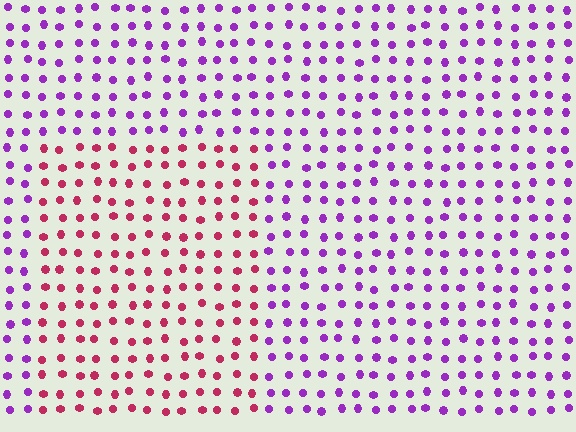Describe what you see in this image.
The image is filled with small purple elements in a uniform arrangement. A rectangle-shaped region is visible where the elements are tinted to a slightly different hue, forming a subtle color boundary.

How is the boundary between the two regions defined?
The boundary is defined purely by a slight shift in hue (about 54 degrees). Spacing, size, and orientation are identical on both sides.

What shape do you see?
I see a rectangle.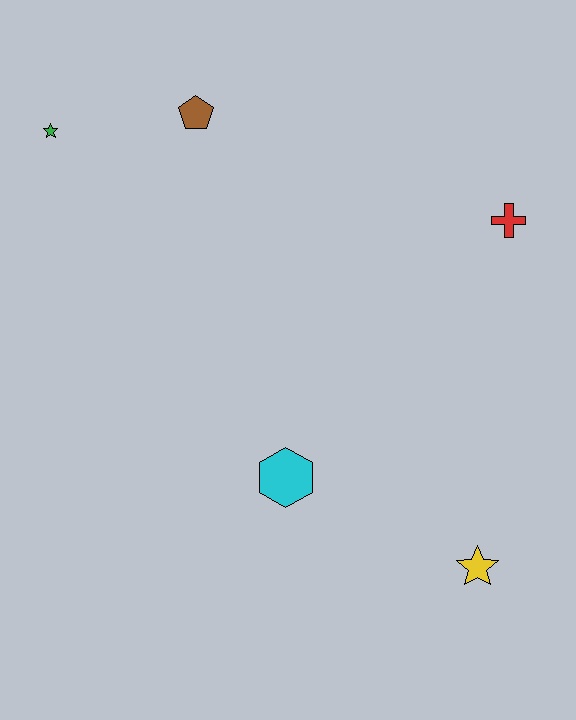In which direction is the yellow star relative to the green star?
The yellow star is below the green star.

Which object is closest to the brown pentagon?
The green star is closest to the brown pentagon.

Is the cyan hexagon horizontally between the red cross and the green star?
Yes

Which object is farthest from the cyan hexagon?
The green star is farthest from the cyan hexagon.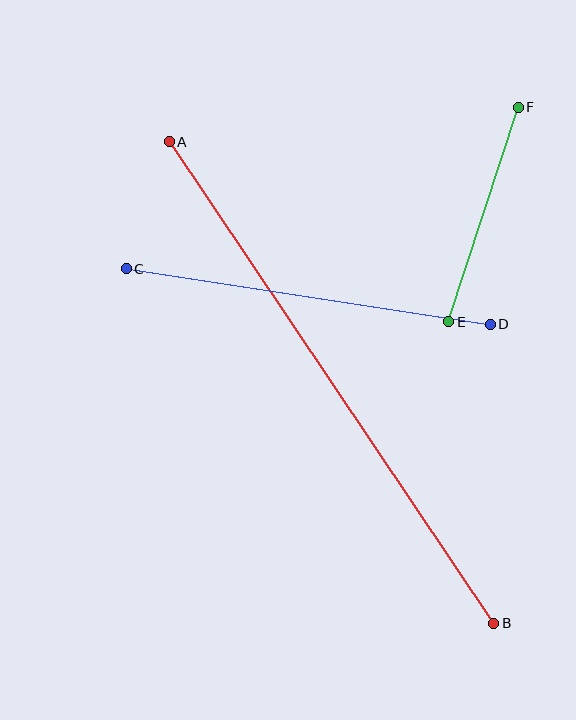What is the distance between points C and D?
The distance is approximately 368 pixels.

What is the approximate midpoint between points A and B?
The midpoint is at approximately (331, 383) pixels.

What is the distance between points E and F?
The distance is approximately 226 pixels.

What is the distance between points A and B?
The distance is approximately 581 pixels.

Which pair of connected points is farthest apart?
Points A and B are farthest apart.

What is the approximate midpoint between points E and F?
The midpoint is at approximately (484, 214) pixels.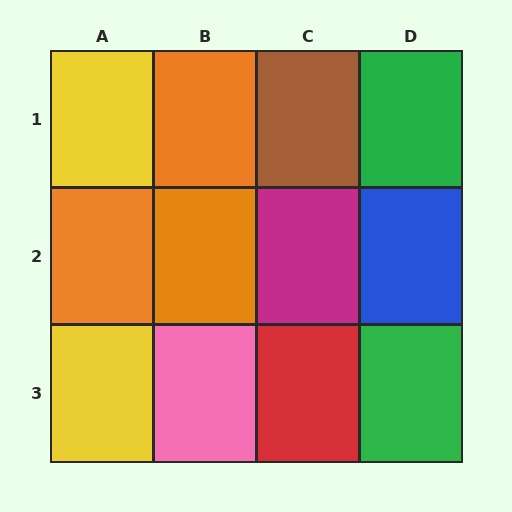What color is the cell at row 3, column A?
Yellow.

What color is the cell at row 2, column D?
Blue.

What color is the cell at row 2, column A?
Orange.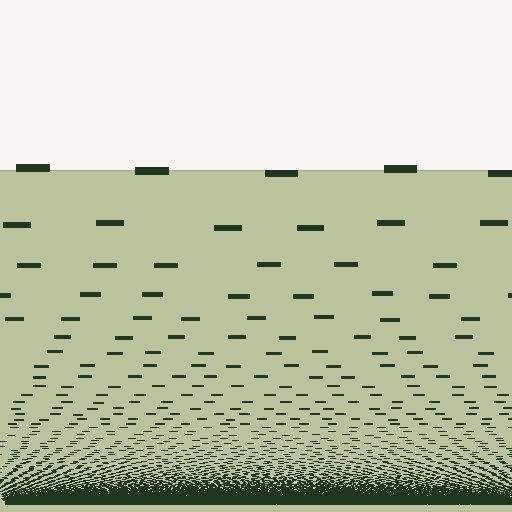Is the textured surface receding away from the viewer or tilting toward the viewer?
The surface appears to tilt toward the viewer. Texture elements get larger and sparser toward the top.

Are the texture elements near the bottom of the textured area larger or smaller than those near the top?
Smaller. The gradient is inverted — elements near the bottom are smaller and denser.